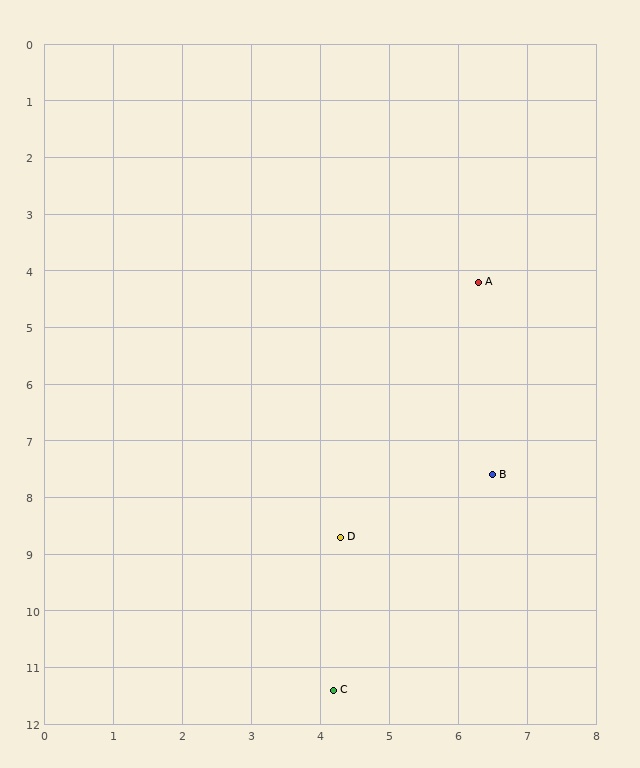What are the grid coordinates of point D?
Point D is at approximately (4.3, 8.7).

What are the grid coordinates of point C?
Point C is at approximately (4.2, 11.4).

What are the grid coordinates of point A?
Point A is at approximately (6.3, 4.2).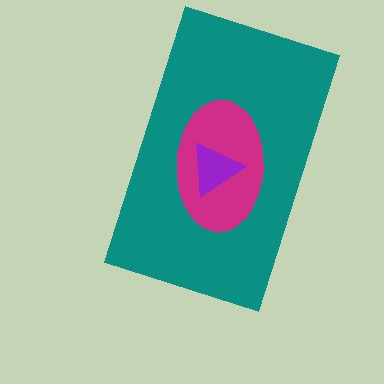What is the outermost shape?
The teal rectangle.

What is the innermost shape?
The purple triangle.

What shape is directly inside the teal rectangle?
The magenta ellipse.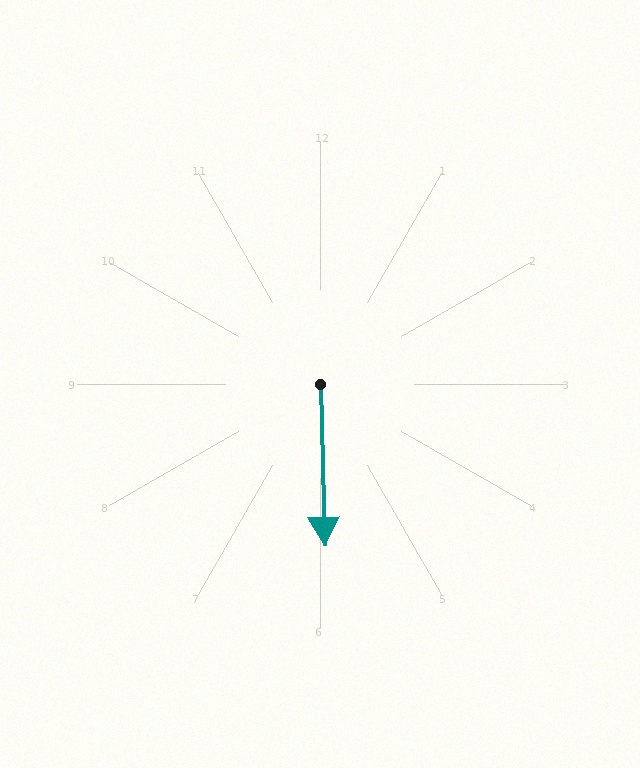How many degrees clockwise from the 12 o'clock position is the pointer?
Approximately 179 degrees.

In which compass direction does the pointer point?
South.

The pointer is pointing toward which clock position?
Roughly 6 o'clock.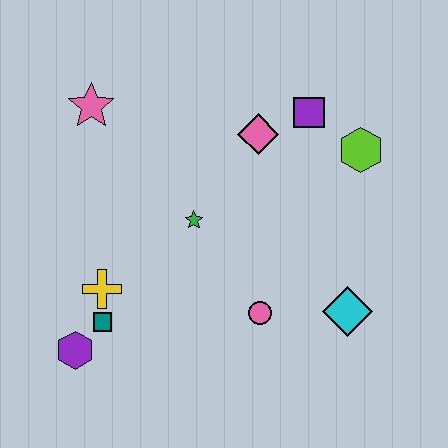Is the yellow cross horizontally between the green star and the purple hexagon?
Yes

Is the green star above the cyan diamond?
Yes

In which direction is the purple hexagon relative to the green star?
The purple hexagon is below the green star.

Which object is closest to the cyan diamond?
The pink circle is closest to the cyan diamond.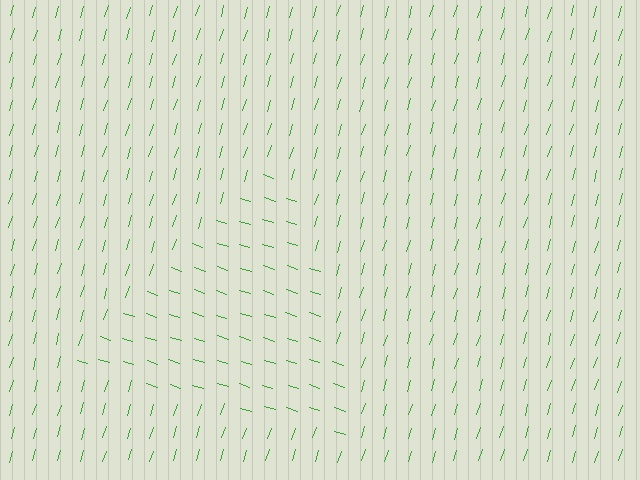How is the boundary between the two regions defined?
The boundary is defined purely by a change in line orientation (approximately 90 degrees difference). All lines are the same color and thickness.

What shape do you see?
I see a triangle.